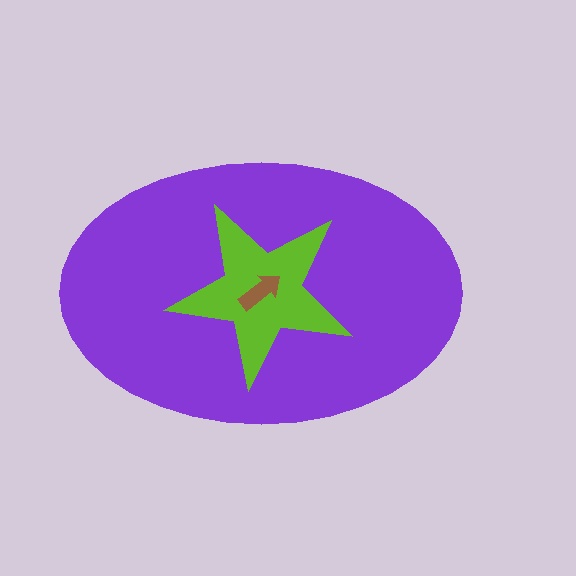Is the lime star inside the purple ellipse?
Yes.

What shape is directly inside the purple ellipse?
The lime star.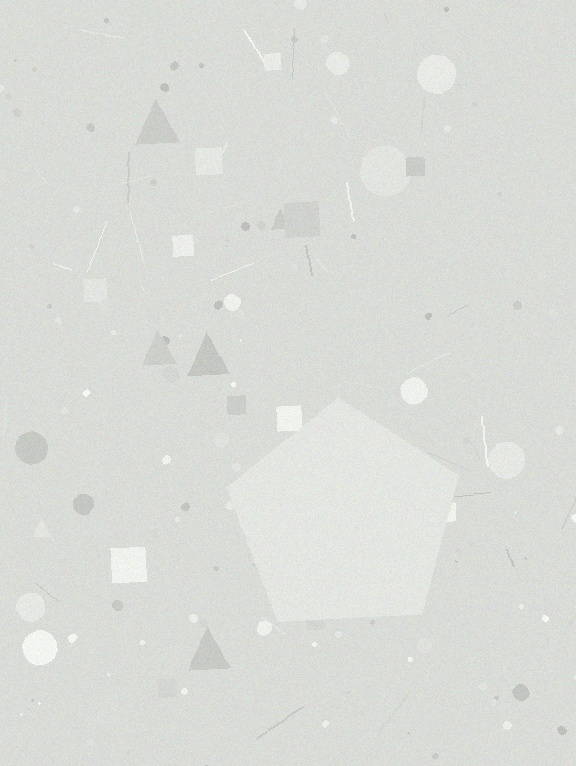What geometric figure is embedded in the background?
A pentagon is embedded in the background.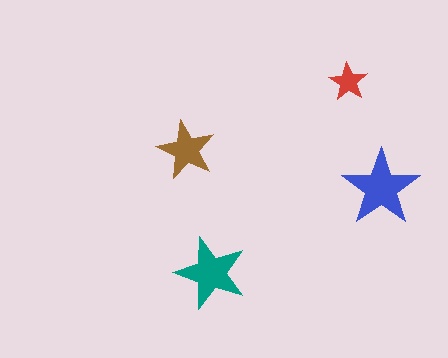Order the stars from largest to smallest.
the blue one, the teal one, the brown one, the red one.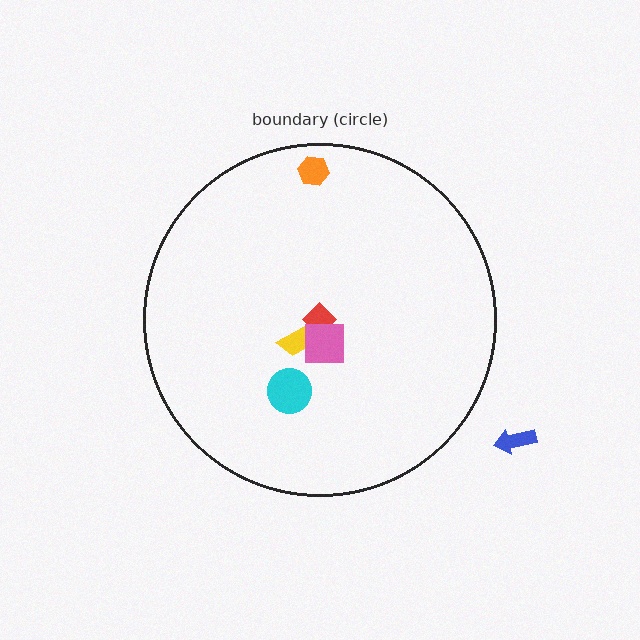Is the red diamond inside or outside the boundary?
Inside.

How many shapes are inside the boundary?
5 inside, 1 outside.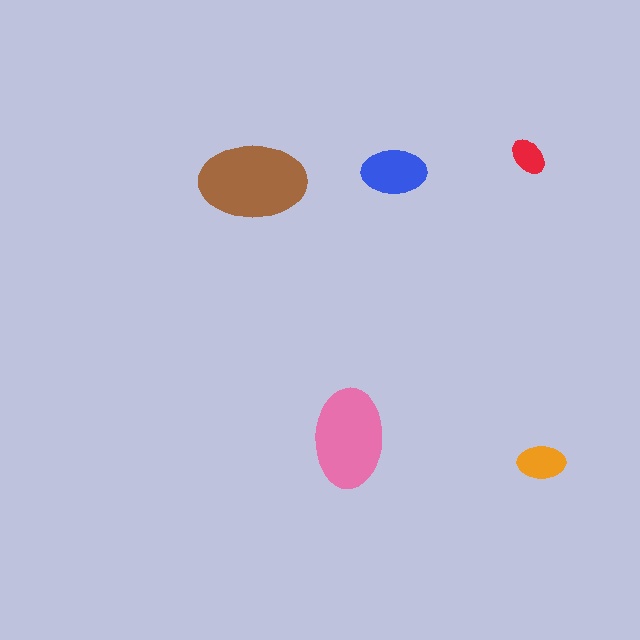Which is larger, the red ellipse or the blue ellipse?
The blue one.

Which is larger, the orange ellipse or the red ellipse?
The orange one.